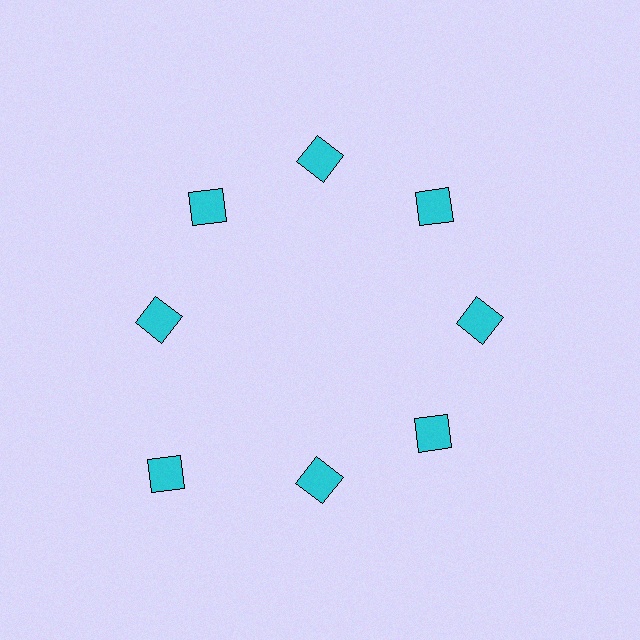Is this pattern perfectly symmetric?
No. The 8 cyan diamonds are arranged in a ring, but one element near the 8 o'clock position is pushed outward from the center, breaking the 8-fold rotational symmetry.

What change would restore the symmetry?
The symmetry would be restored by moving it inward, back onto the ring so that all 8 diamonds sit at equal angles and equal distance from the center.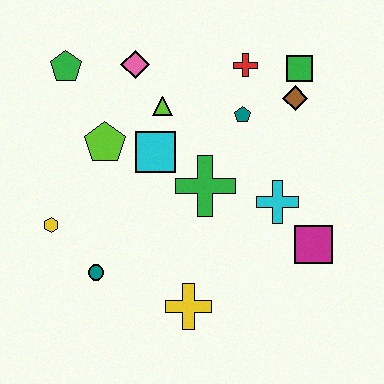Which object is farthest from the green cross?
The green pentagon is farthest from the green cross.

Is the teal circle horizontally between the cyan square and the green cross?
No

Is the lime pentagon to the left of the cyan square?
Yes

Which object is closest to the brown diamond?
The green square is closest to the brown diamond.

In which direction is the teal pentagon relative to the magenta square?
The teal pentagon is above the magenta square.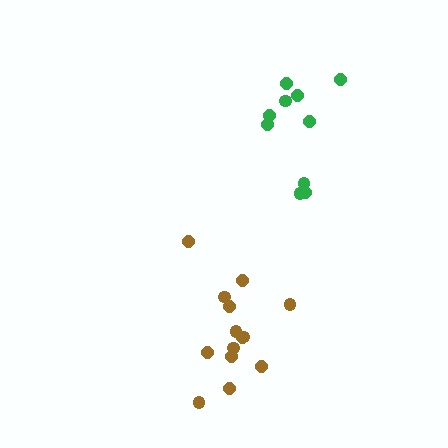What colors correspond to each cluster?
The clusters are colored: brown, green.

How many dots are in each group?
Group 1: 14 dots, Group 2: 10 dots (24 total).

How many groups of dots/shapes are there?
There are 2 groups.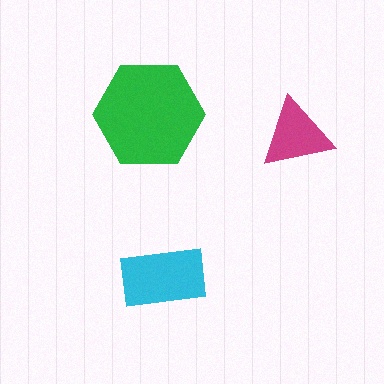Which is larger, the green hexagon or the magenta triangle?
The green hexagon.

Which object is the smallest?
The magenta triangle.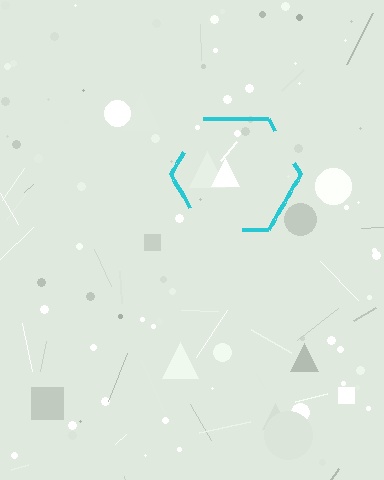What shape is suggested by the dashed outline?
The dashed outline suggests a hexagon.